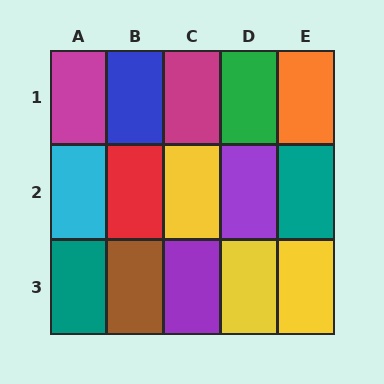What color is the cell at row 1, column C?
Magenta.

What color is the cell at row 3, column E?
Yellow.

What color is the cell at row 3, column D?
Yellow.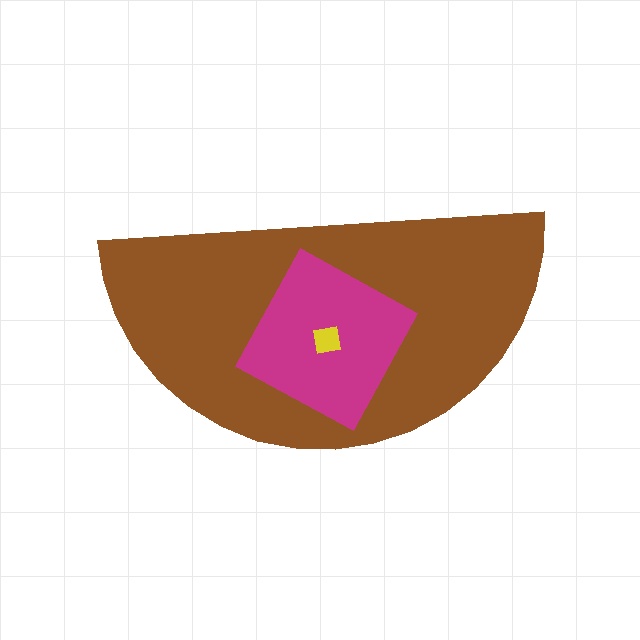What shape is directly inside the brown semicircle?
The magenta square.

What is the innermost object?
The yellow square.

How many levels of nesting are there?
3.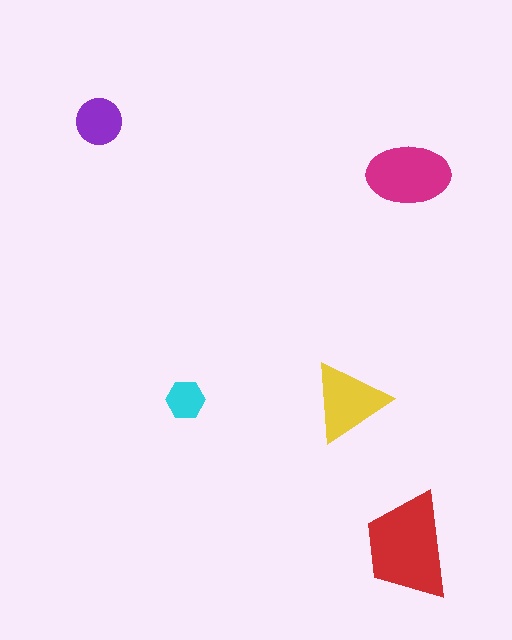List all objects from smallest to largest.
The cyan hexagon, the purple circle, the yellow triangle, the magenta ellipse, the red trapezoid.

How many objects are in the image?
There are 5 objects in the image.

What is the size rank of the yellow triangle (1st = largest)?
3rd.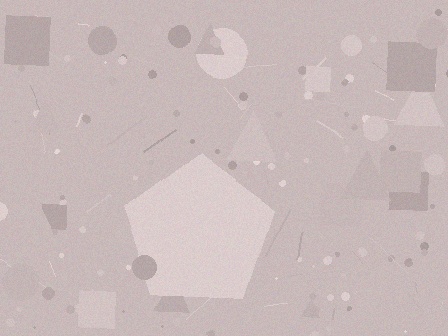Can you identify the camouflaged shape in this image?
The camouflaged shape is a pentagon.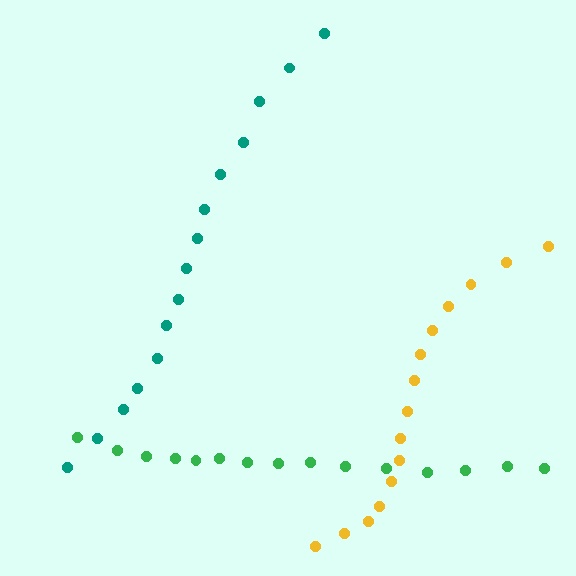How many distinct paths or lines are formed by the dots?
There are 3 distinct paths.